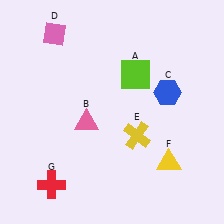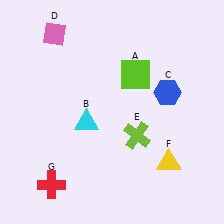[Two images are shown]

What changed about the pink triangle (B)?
In Image 1, B is pink. In Image 2, it changed to cyan.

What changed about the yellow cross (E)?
In Image 1, E is yellow. In Image 2, it changed to lime.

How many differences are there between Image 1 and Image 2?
There are 2 differences between the two images.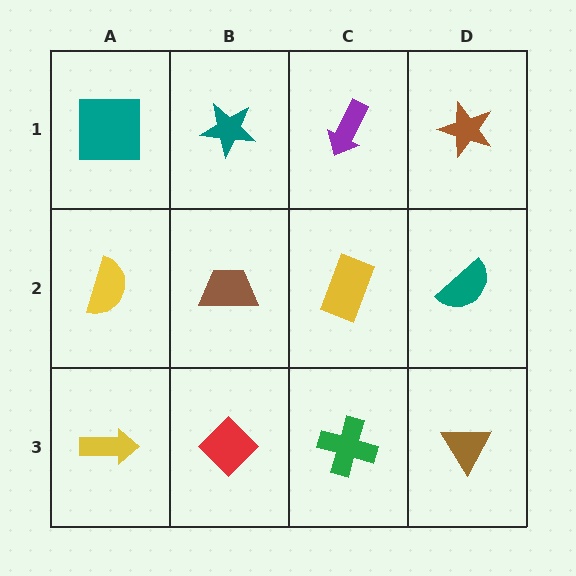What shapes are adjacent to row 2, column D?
A brown star (row 1, column D), a brown triangle (row 3, column D), a yellow rectangle (row 2, column C).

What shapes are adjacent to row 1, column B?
A brown trapezoid (row 2, column B), a teal square (row 1, column A), a purple arrow (row 1, column C).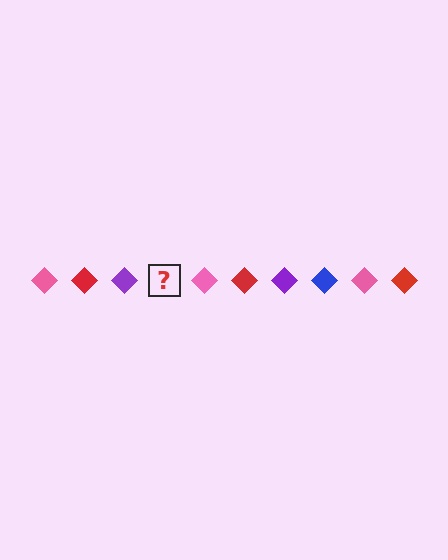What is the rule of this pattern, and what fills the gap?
The rule is that the pattern cycles through pink, red, purple, blue diamonds. The gap should be filled with a blue diamond.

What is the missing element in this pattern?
The missing element is a blue diamond.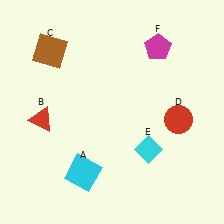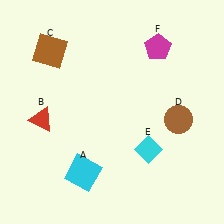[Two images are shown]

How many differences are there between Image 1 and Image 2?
There is 1 difference between the two images.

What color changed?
The circle (D) changed from red in Image 1 to brown in Image 2.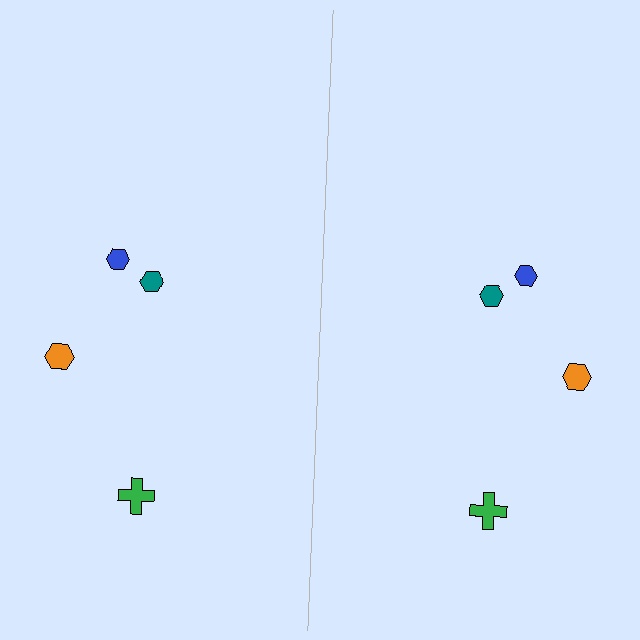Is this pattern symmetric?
Yes, this pattern has bilateral (reflection) symmetry.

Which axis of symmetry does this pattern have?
The pattern has a vertical axis of symmetry running through the center of the image.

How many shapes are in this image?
There are 8 shapes in this image.